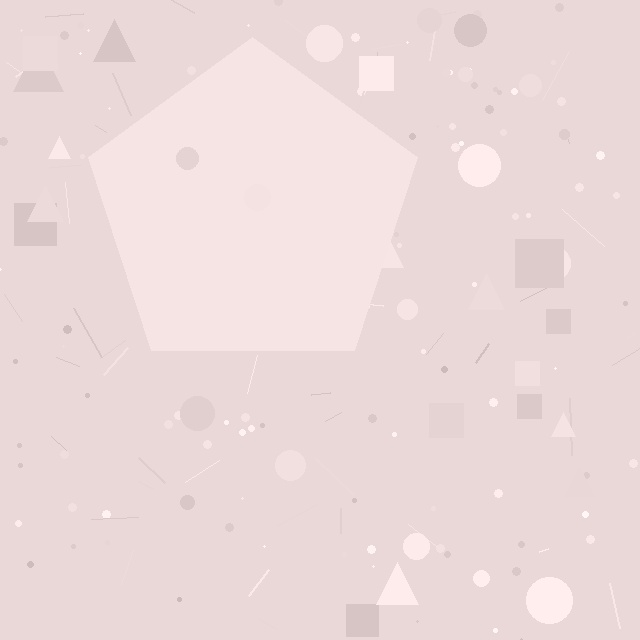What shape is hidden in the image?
A pentagon is hidden in the image.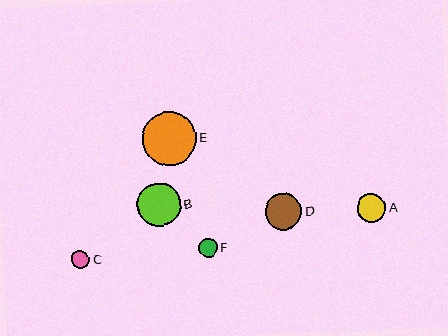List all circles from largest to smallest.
From largest to smallest: E, B, D, A, F, C.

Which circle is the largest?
Circle E is the largest with a size of approximately 54 pixels.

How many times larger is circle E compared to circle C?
Circle E is approximately 3.0 times the size of circle C.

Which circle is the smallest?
Circle C is the smallest with a size of approximately 18 pixels.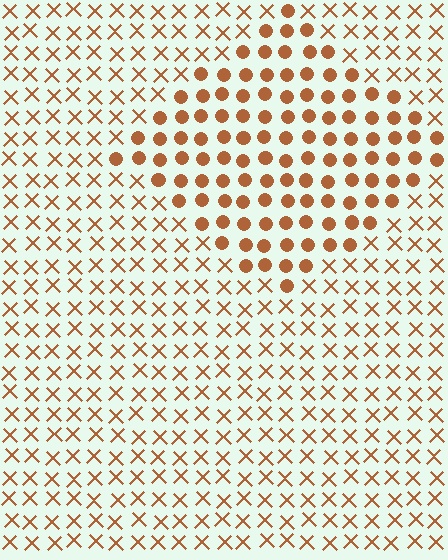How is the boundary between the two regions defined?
The boundary is defined by a change in element shape: circles inside vs. X marks outside. All elements share the same color and spacing.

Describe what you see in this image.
The image is filled with small brown elements arranged in a uniform grid. A diamond-shaped region contains circles, while the surrounding area contains X marks. The boundary is defined purely by the change in element shape.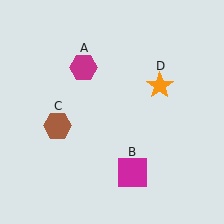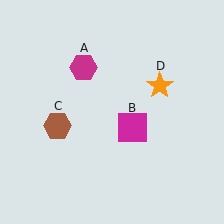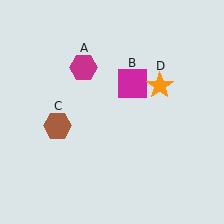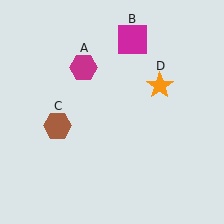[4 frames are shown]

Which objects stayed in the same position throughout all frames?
Magenta hexagon (object A) and brown hexagon (object C) and orange star (object D) remained stationary.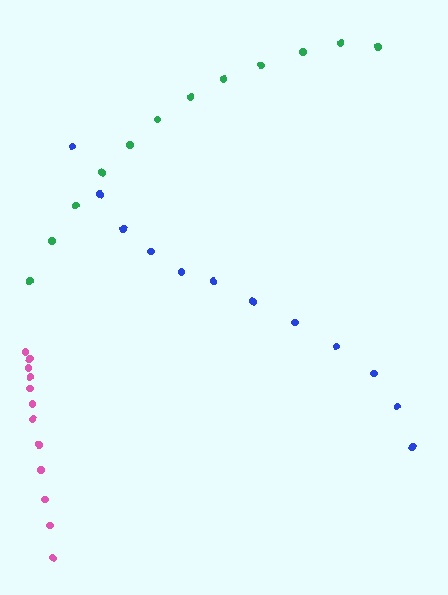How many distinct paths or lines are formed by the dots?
There are 3 distinct paths.